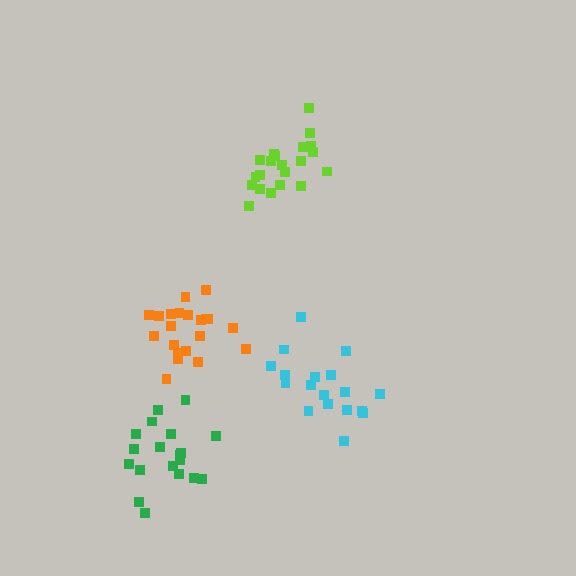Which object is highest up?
The lime cluster is topmost.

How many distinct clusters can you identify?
There are 4 distinct clusters.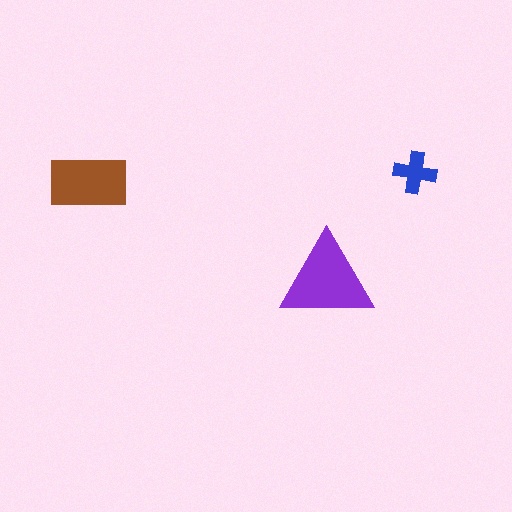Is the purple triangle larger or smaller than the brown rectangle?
Larger.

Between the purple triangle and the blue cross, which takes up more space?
The purple triangle.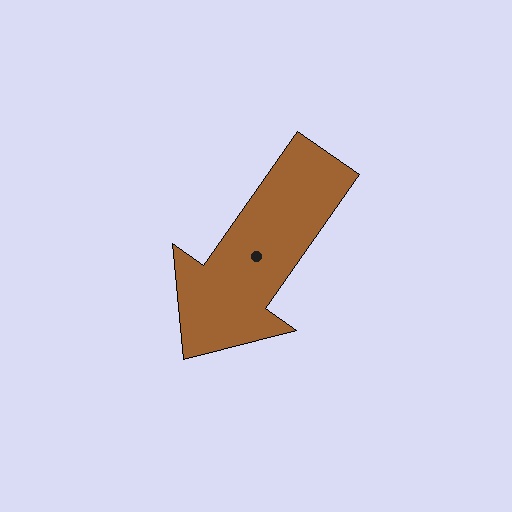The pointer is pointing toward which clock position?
Roughly 7 o'clock.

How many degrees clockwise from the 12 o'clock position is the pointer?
Approximately 215 degrees.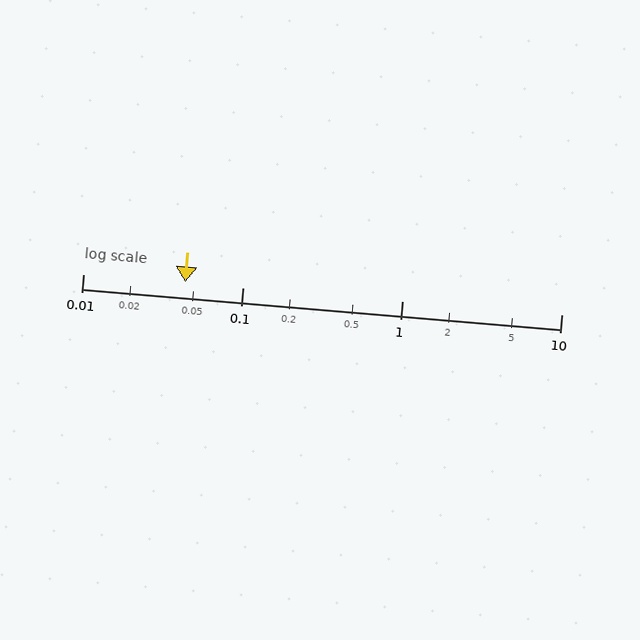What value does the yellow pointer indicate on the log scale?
The pointer indicates approximately 0.044.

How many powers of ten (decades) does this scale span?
The scale spans 3 decades, from 0.01 to 10.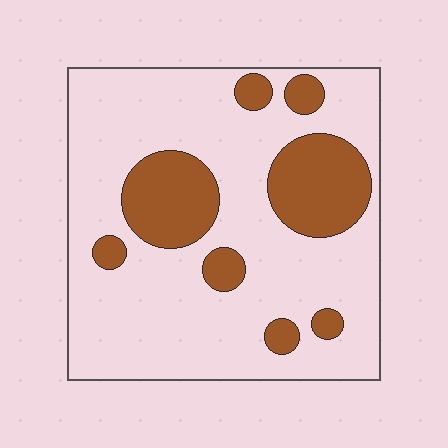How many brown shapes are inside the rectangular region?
8.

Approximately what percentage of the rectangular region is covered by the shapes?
Approximately 25%.